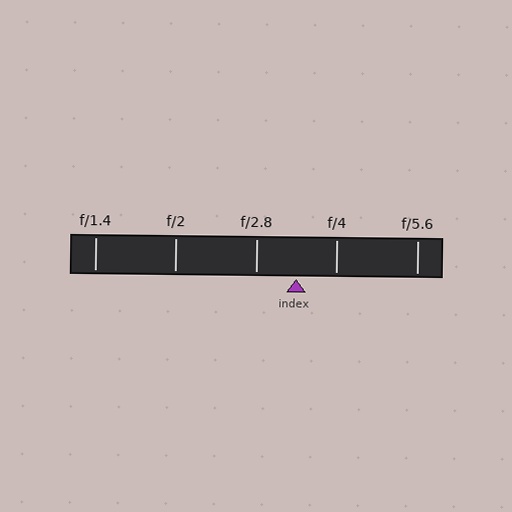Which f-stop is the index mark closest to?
The index mark is closest to f/4.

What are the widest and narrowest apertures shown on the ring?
The widest aperture shown is f/1.4 and the narrowest is f/5.6.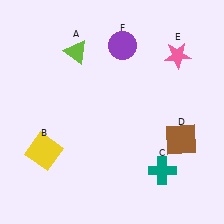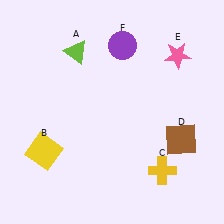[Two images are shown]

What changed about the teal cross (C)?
In Image 1, C is teal. In Image 2, it changed to yellow.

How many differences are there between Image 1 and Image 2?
There is 1 difference between the two images.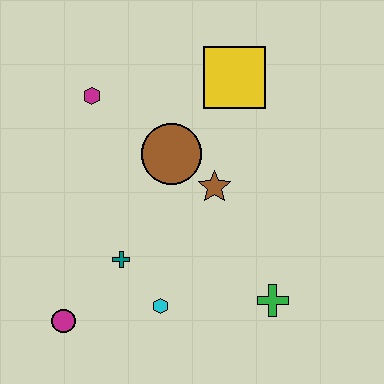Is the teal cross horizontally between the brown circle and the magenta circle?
Yes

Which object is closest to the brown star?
The brown circle is closest to the brown star.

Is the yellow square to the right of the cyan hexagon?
Yes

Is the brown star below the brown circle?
Yes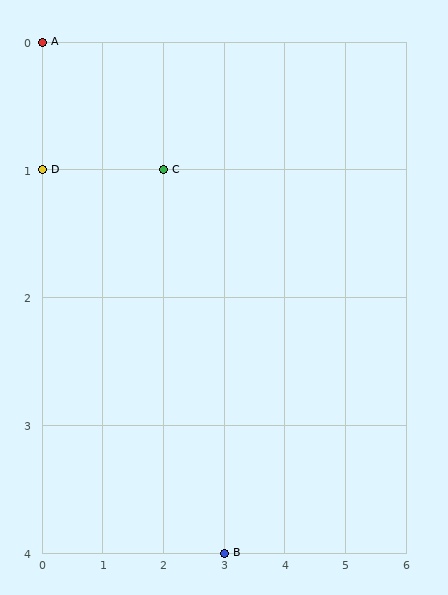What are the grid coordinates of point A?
Point A is at grid coordinates (0, 0).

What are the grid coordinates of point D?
Point D is at grid coordinates (0, 1).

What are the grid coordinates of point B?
Point B is at grid coordinates (3, 4).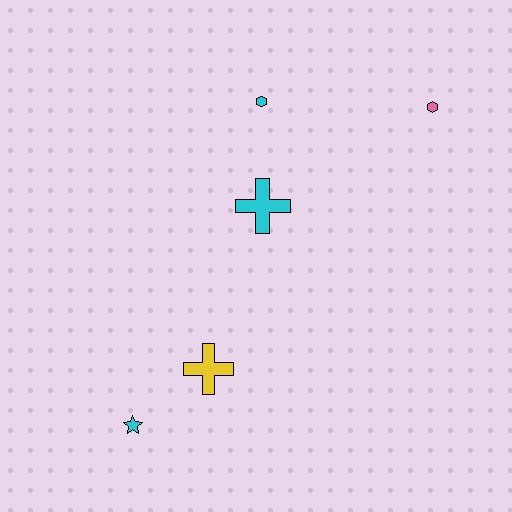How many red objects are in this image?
There are no red objects.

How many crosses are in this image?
There are 2 crosses.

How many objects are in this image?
There are 5 objects.